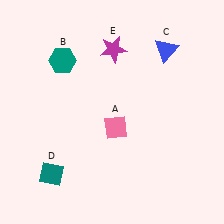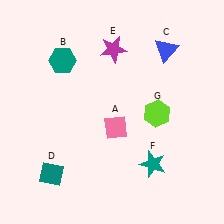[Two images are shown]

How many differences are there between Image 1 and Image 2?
There are 2 differences between the two images.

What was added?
A teal star (F), a lime hexagon (G) were added in Image 2.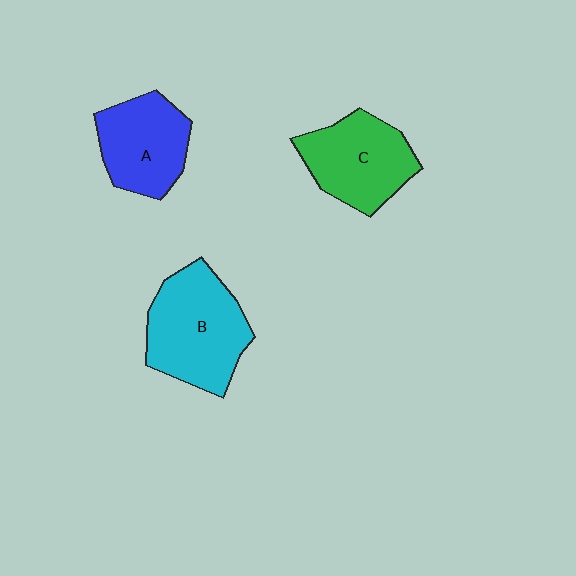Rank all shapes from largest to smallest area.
From largest to smallest: B (cyan), C (green), A (blue).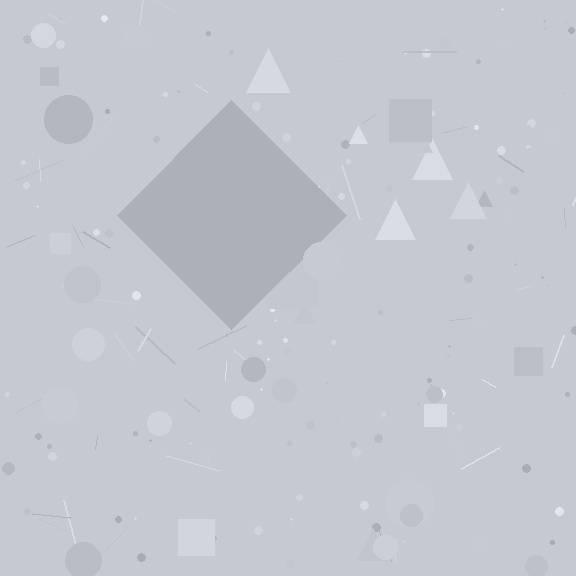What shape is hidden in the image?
A diamond is hidden in the image.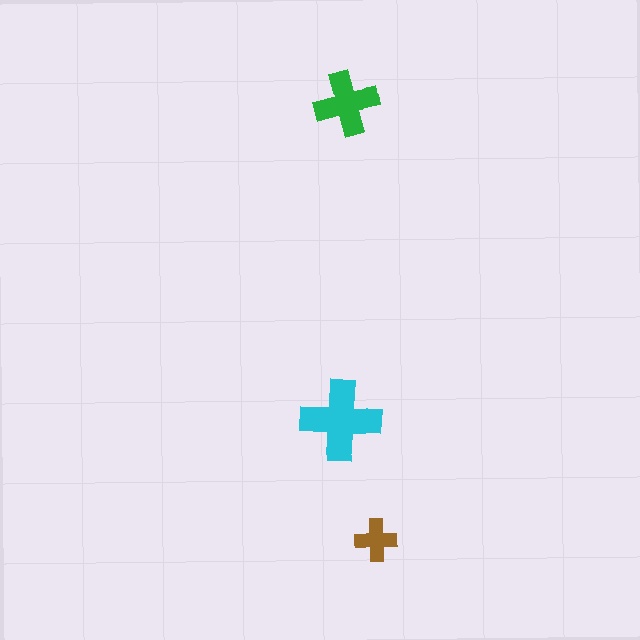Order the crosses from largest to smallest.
the cyan one, the green one, the brown one.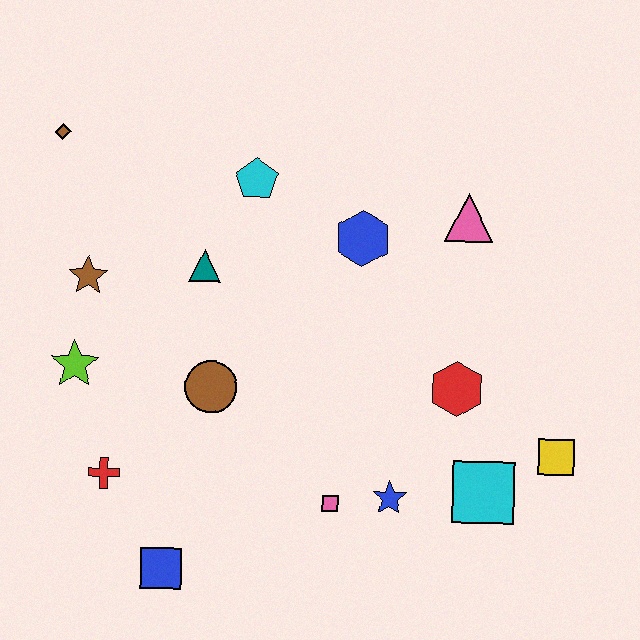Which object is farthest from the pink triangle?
The blue square is farthest from the pink triangle.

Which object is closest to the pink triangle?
The blue hexagon is closest to the pink triangle.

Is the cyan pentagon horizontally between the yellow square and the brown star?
Yes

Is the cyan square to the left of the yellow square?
Yes